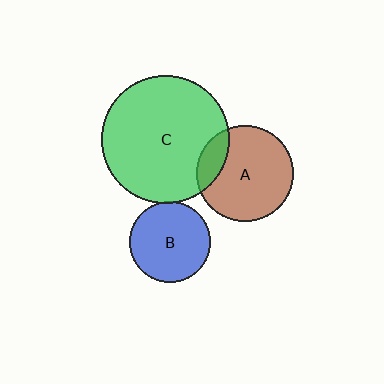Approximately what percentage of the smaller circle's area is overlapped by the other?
Approximately 20%.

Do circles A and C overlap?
Yes.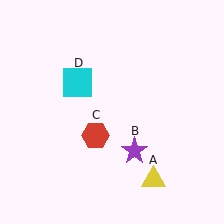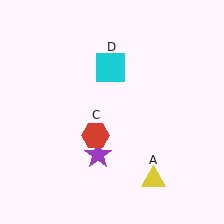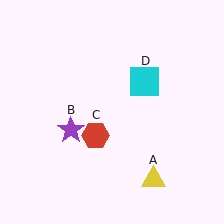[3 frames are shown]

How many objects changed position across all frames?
2 objects changed position: purple star (object B), cyan square (object D).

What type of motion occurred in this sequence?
The purple star (object B), cyan square (object D) rotated clockwise around the center of the scene.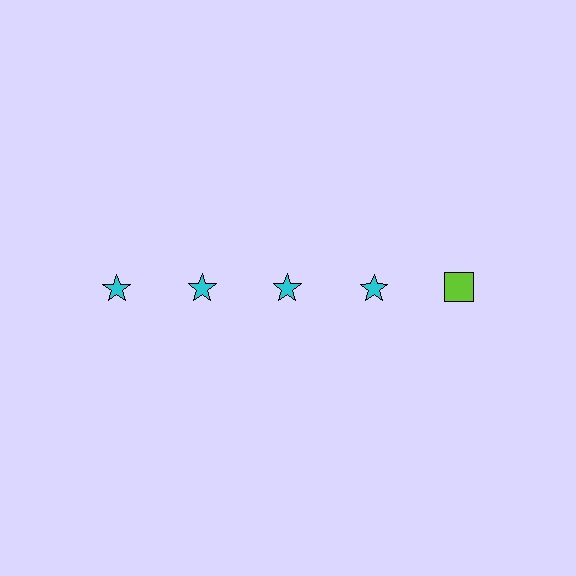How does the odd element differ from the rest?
It differs in both color (lime instead of cyan) and shape (square instead of star).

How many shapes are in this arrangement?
There are 5 shapes arranged in a grid pattern.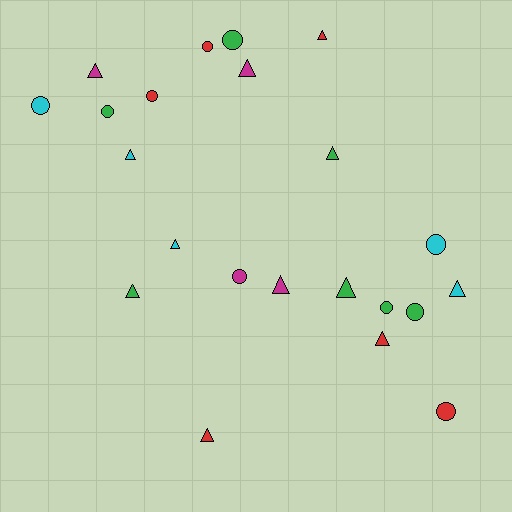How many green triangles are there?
There are 3 green triangles.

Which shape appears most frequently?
Triangle, with 12 objects.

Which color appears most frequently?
Green, with 7 objects.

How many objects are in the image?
There are 22 objects.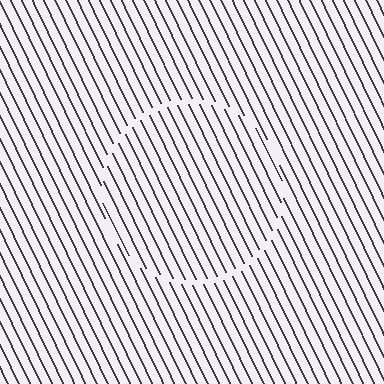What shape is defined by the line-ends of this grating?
An illusory circle. The interior of the shape contains the same grating, shifted by half a period — the contour is defined by the phase discontinuity where line-ends from the inner and outer gratings abut.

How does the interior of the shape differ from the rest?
The interior of the shape contains the same grating, shifted by half a period — the contour is defined by the phase discontinuity where line-ends from the inner and outer gratings abut.